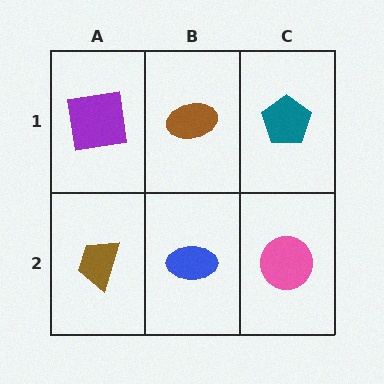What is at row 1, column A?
A purple square.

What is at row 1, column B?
A brown ellipse.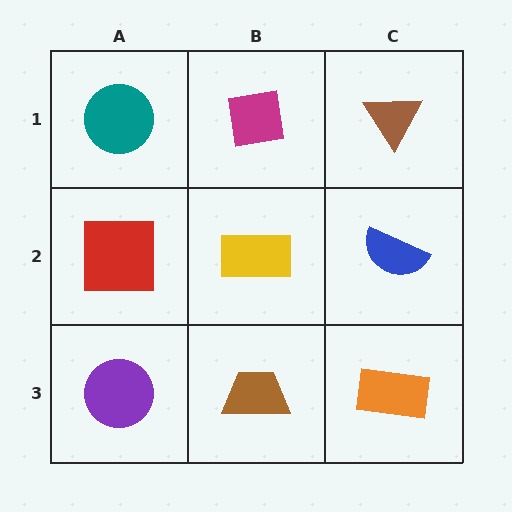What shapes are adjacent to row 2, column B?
A magenta square (row 1, column B), a brown trapezoid (row 3, column B), a red square (row 2, column A), a blue semicircle (row 2, column C).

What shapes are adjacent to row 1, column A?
A red square (row 2, column A), a magenta square (row 1, column B).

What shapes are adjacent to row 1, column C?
A blue semicircle (row 2, column C), a magenta square (row 1, column B).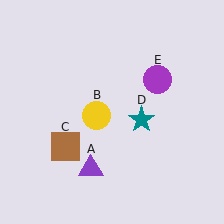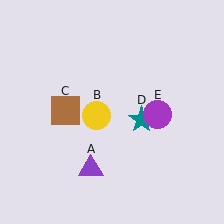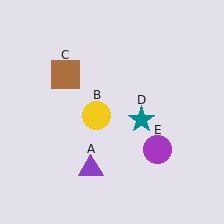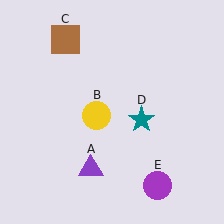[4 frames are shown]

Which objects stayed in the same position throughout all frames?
Purple triangle (object A) and yellow circle (object B) and teal star (object D) remained stationary.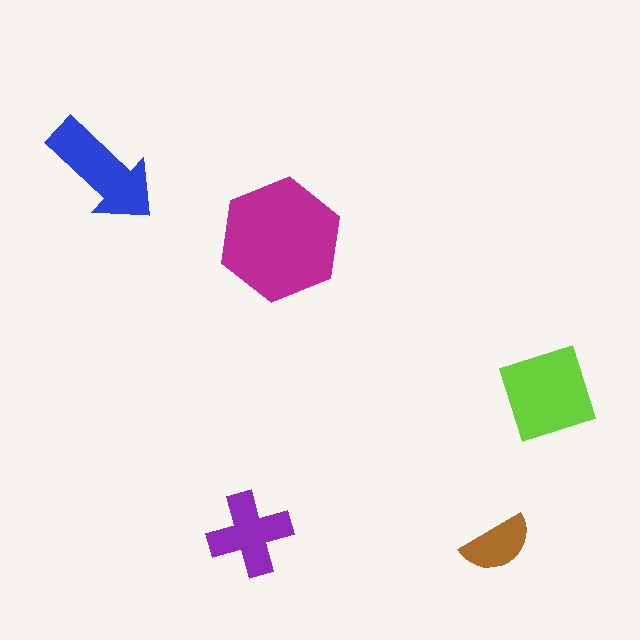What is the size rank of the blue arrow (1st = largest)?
3rd.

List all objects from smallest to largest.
The brown semicircle, the purple cross, the blue arrow, the lime diamond, the magenta hexagon.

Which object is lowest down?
The brown semicircle is bottommost.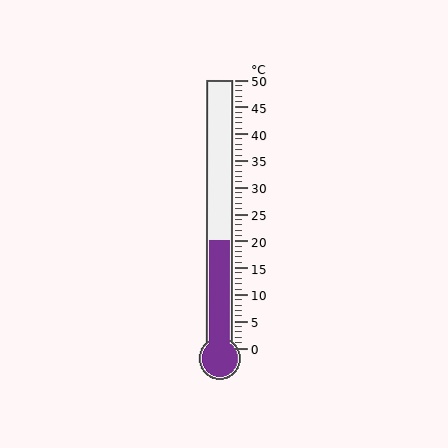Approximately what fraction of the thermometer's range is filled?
The thermometer is filled to approximately 40% of its range.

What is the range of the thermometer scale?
The thermometer scale ranges from 0°C to 50°C.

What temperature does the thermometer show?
The thermometer shows approximately 20°C.